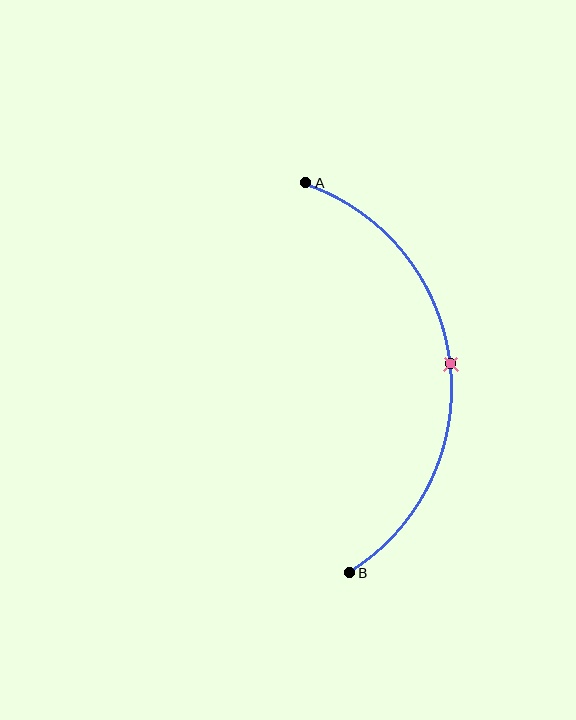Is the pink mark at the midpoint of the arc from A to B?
Yes. The pink mark lies on the arc at equal arc-length from both A and B — it is the arc midpoint.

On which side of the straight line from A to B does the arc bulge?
The arc bulges to the right of the straight line connecting A and B.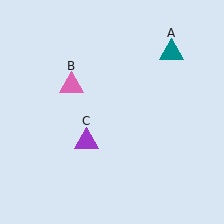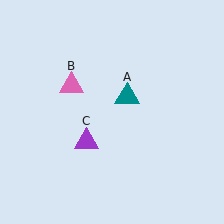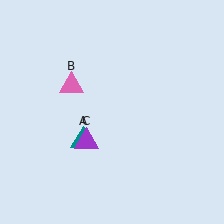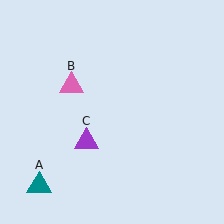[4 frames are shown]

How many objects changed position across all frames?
1 object changed position: teal triangle (object A).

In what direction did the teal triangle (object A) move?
The teal triangle (object A) moved down and to the left.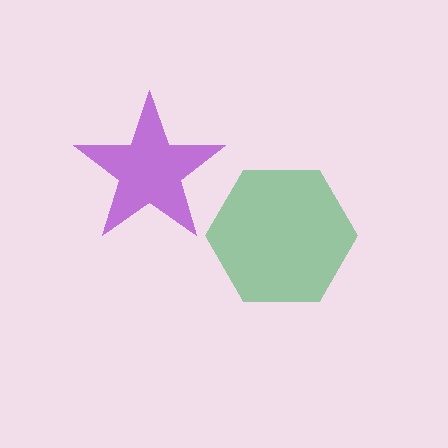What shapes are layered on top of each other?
The layered shapes are: a purple star, a green hexagon.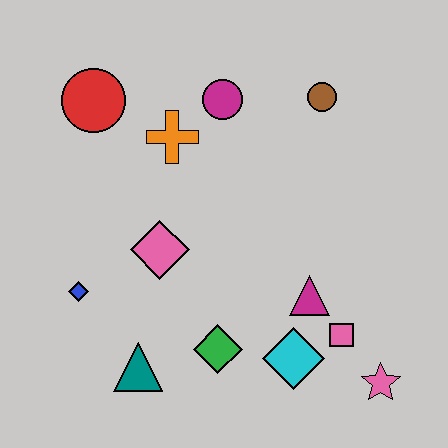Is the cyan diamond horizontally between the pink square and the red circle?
Yes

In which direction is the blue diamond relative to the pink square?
The blue diamond is to the left of the pink square.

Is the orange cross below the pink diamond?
No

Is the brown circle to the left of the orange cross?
No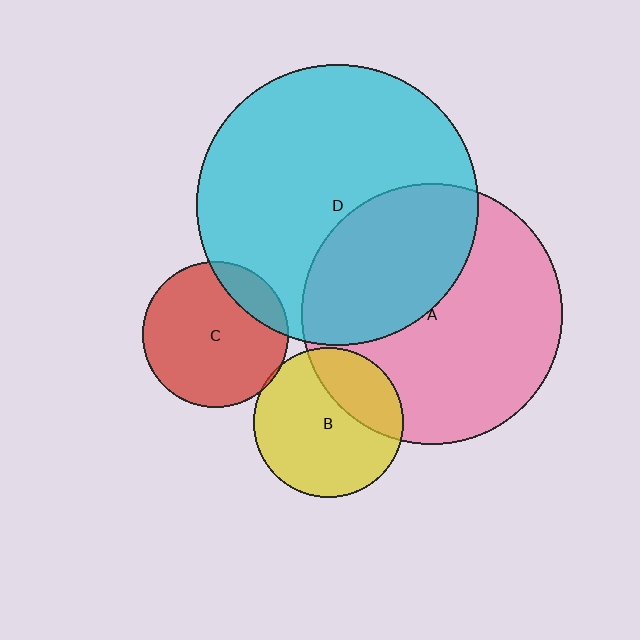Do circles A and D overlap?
Yes.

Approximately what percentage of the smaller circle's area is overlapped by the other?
Approximately 40%.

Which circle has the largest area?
Circle D (cyan).